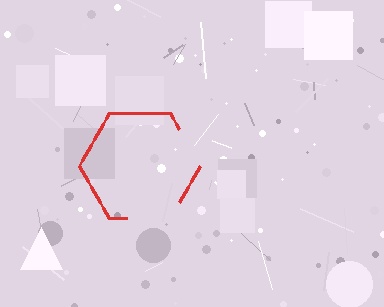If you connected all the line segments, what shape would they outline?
They would outline a hexagon.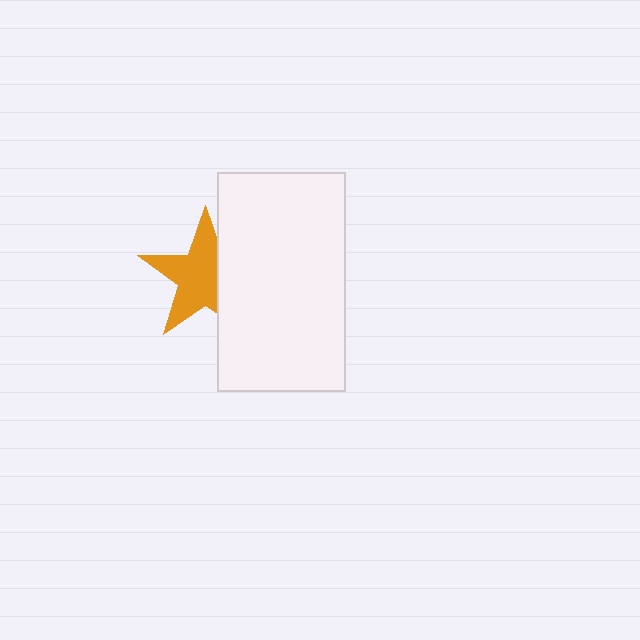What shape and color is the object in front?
The object in front is a white rectangle.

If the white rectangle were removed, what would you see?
You would see the complete orange star.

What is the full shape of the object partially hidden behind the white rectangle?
The partially hidden object is an orange star.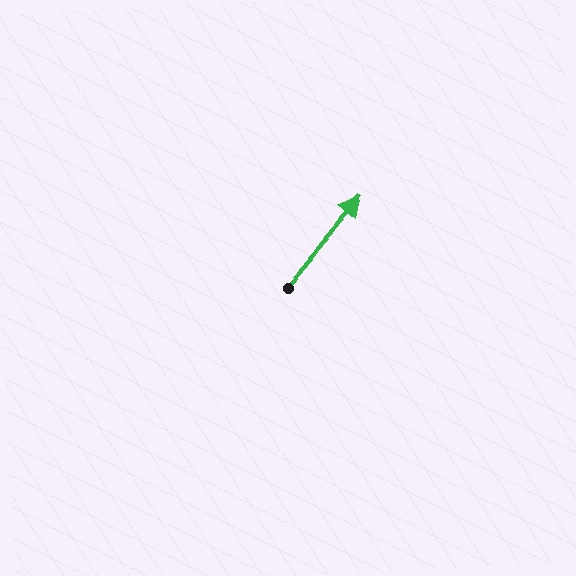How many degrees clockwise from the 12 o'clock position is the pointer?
Approximately 40 degrees.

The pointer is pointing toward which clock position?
Roughly 1 o'clock.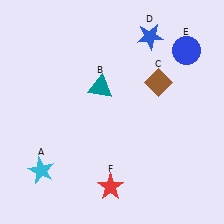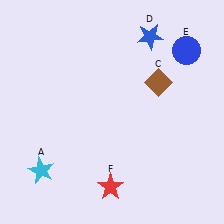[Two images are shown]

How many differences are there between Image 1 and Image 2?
There is 1 difference between the two images.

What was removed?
The teal triangle (B) was removed in Image 2.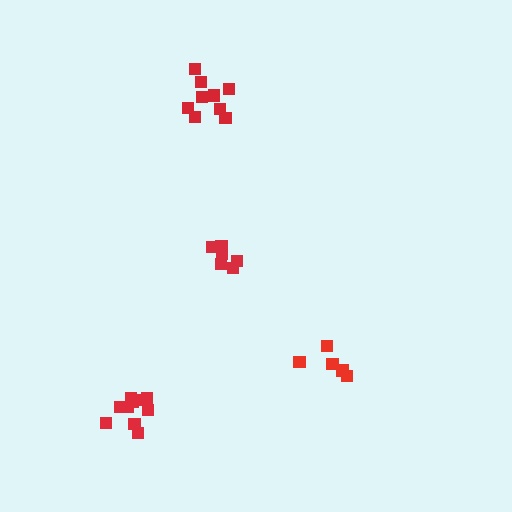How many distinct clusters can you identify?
There are 4 distinct clusters.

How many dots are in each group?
Group 1: 9 dots, Group 2: 6 dots, Group 3: 11 dots, Group 4: 5 dots (31 total).